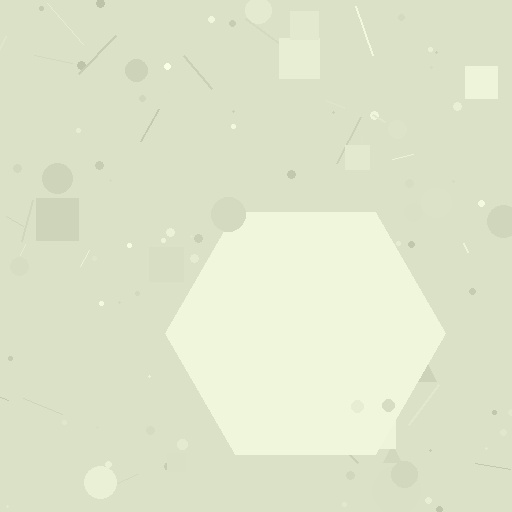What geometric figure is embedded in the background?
A hexagon is embedded in the background.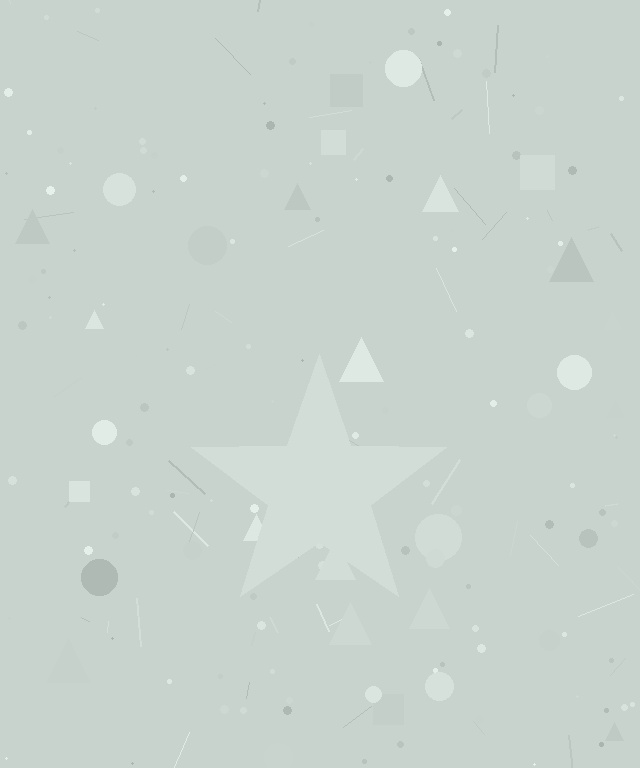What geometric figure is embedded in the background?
A star is embedded in the background.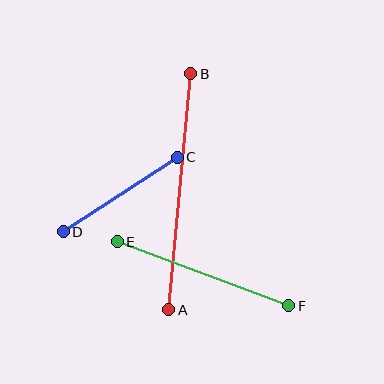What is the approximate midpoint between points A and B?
The midpoint is at approximately (180, 192) pixels.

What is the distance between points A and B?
The distance is approximately 237 pixels.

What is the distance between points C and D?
The distance is approximately 137 pixels.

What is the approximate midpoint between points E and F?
The midpoint is at approximately (203, 274) pixels.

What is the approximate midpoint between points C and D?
The midpoint is at approximately (120, 195) pixels.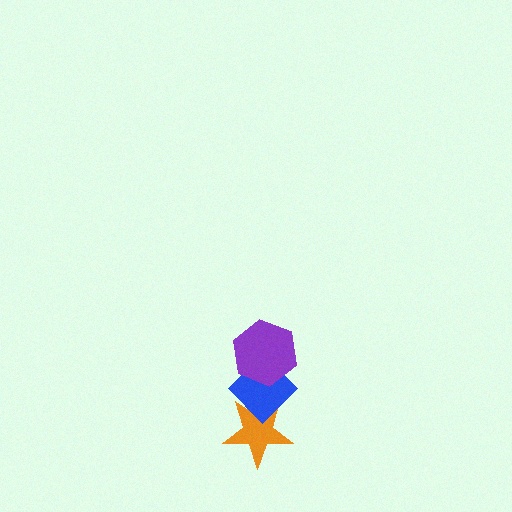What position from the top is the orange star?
The orange star is 3rd from the top.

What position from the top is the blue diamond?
The blue diamond is 2nd from the top.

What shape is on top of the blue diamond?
The purple hexagon is on top of the blue diamond.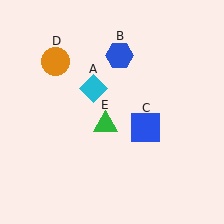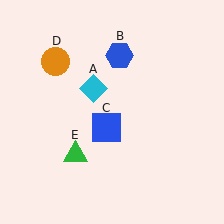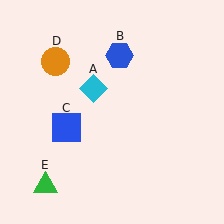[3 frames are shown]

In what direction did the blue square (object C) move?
The blue square (object C) moved left.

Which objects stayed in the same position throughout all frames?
Cyan diamond (object A) and blue hexagon (object B) and orange circle (object D) remained stationary.